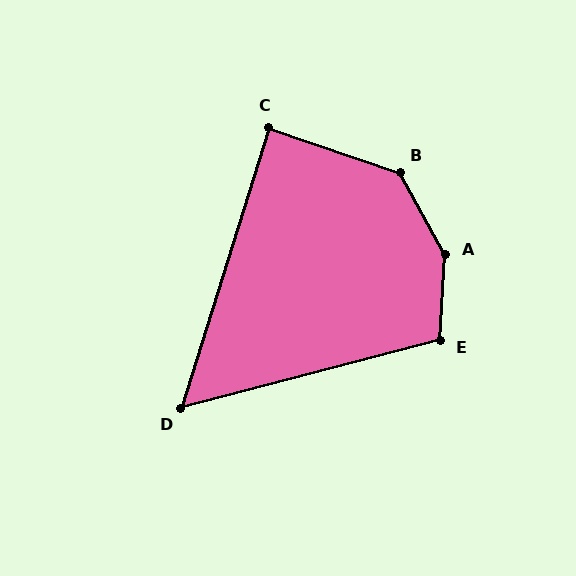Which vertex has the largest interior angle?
A, at approximately 148 degrees.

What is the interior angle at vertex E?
Approximately 108 degrees (obtuse).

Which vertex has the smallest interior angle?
D, at approximately 58 degrees.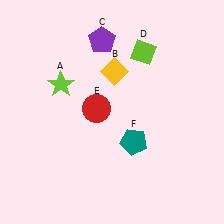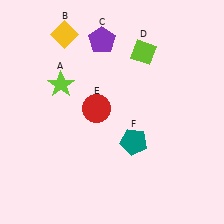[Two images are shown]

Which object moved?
The yellow diamond (B) moved left.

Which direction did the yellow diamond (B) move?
The yellow diamond (B) moved left.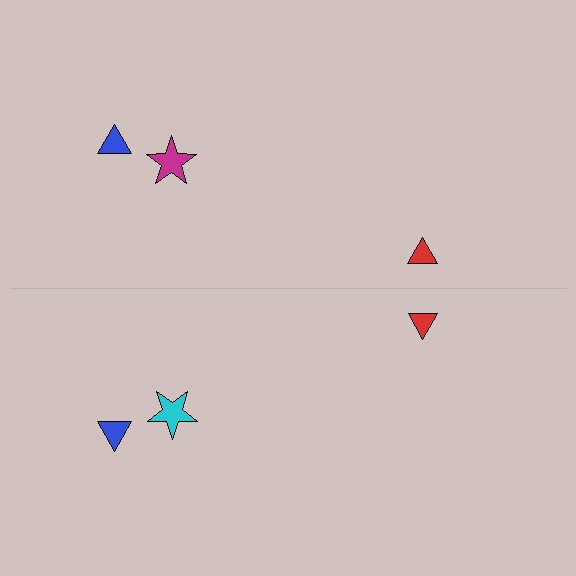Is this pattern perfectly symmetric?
No, the pattern is not perfectly symmetric. The cyan star on the bottom side breaks the symmetry — its mirror counterpart is magenta.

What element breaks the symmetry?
The cyan star on the bottom side breaks the symmetry — its mirror counterpart is magenta.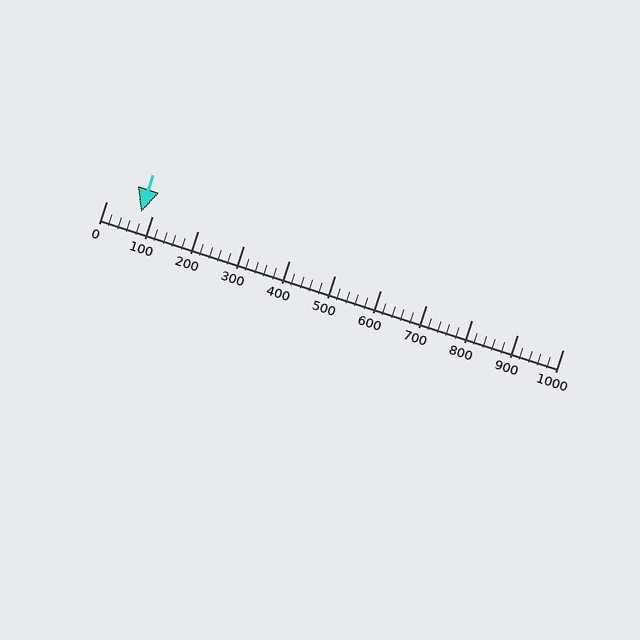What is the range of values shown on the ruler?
The ruler shows values from 0 to 1000.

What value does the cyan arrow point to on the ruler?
The cyan arrow points to approximately 76.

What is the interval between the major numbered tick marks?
The major tick marks are spaced 100 units apart.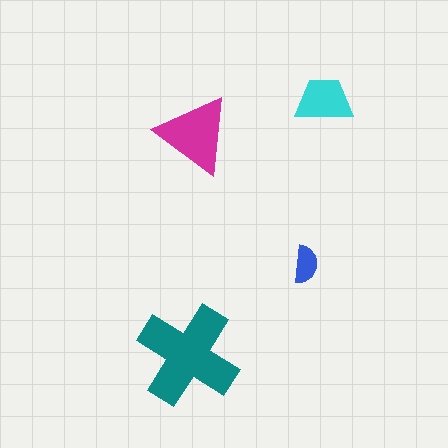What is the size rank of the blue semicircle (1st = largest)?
4th.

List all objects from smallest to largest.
The blue semicircle, the cyan trapezoid, the magenta triangle, the teal cross.